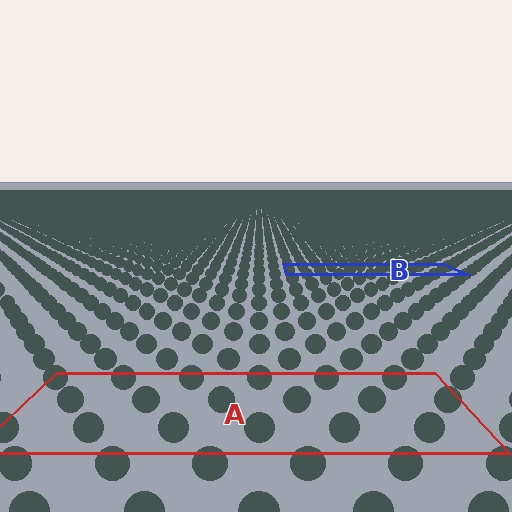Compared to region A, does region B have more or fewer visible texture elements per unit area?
Region B has more texture elements per unit area — they are packed more densely because it is farther away.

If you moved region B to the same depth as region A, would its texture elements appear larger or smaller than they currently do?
They would appear larger. At a closer depth, the same texture elements are projected at a bigger on-screen size.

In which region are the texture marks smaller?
The texture marks are smaller in region B, because it is farther away.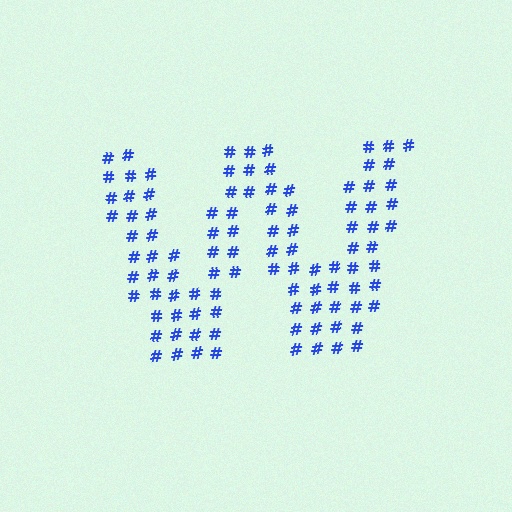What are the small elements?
The small elements are hash symbols.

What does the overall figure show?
The overall figure shows the letter W.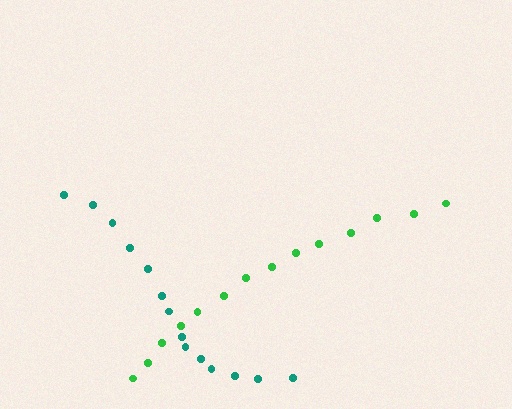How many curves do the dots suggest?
There are 2 distinct paths.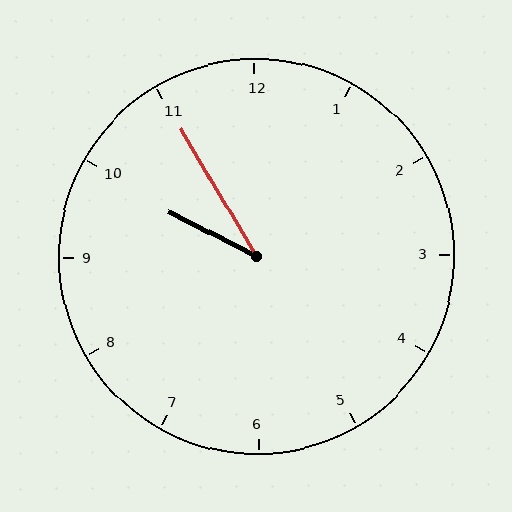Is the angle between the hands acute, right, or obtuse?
It is acute.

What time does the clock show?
9:55.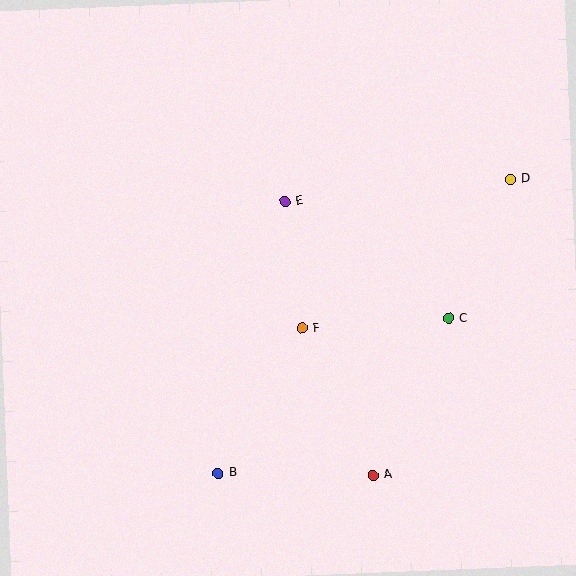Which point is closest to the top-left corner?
Point E is closest to the top-left corner.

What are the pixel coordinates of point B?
Point B is at (218, 473).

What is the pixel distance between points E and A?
The distance between E and A is 288 pixels.